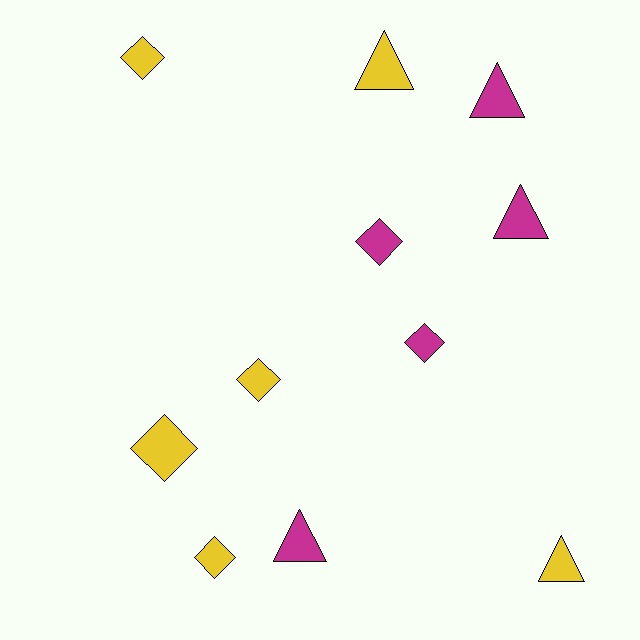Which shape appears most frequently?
Diamond, with 6 objects.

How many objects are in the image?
There are 11 objects.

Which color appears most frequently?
Yellow, with 6 objects.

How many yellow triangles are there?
There are 2 yellow triangles.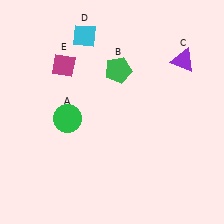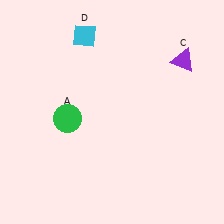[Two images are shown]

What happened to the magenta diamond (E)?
The magenta diamond (E) was removed in Image 2. It was in the top-left area of Image 1.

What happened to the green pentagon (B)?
The green pentagon (B) was removed in Image 2. It was in the top-right area of Image 1.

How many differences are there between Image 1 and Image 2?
There are 2 differences between the two images.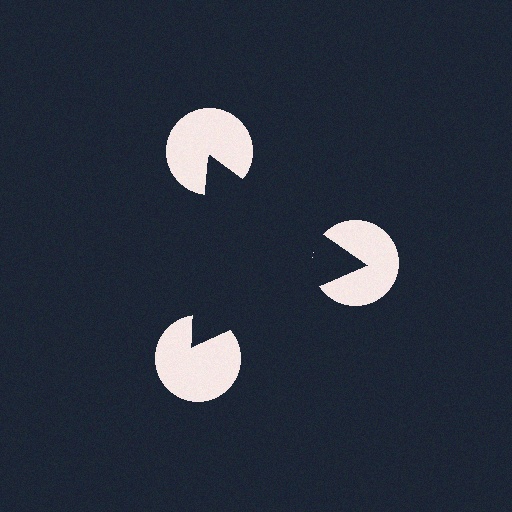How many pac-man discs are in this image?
There are 3 — one at each vertex of the illusory triangle.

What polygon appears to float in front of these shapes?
An illusory triangle — its edges are inferred from the aligned wedge cuts in the pac-man discs, not physically drawn.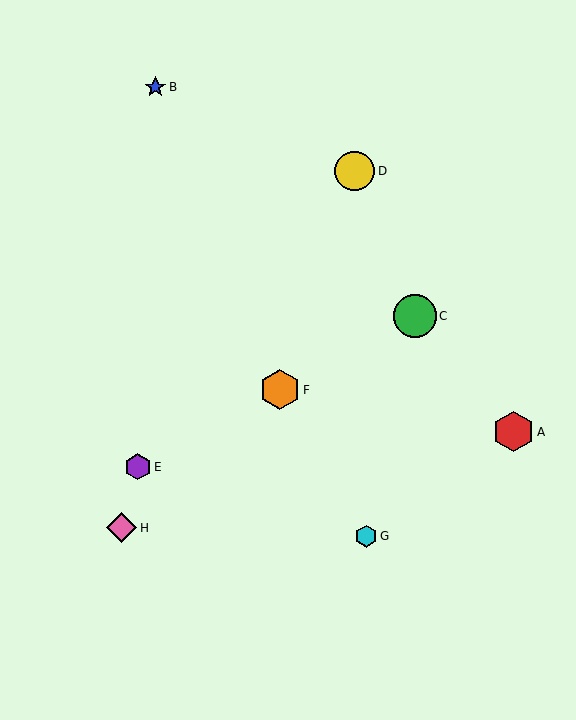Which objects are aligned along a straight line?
Objects C, E, F are aligned along a straight line.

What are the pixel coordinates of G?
Object G is at (366, 536).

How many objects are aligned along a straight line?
3 objects (C, E, F) are aligned along a straight line.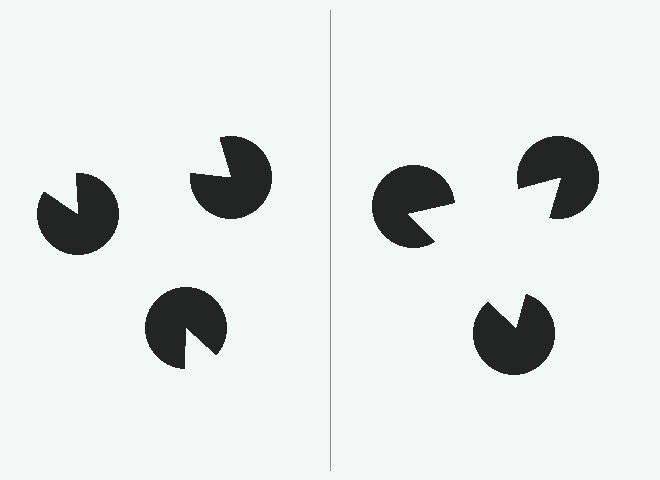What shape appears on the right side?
An illusory triangle.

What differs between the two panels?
The pac-man discs are positioned identically on both sides; only the wedge orientations differ. On the right they align to a triangle; on the left they are misaligned.